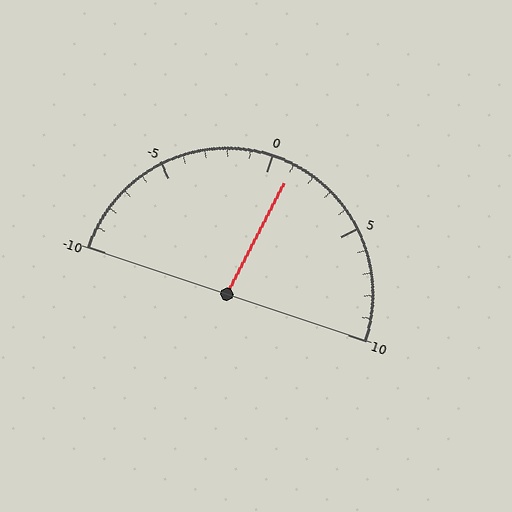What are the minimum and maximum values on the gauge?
The gauge ranges from -10 to 10.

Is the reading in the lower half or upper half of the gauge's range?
The reading is in the upper half of the range (-10 to 10).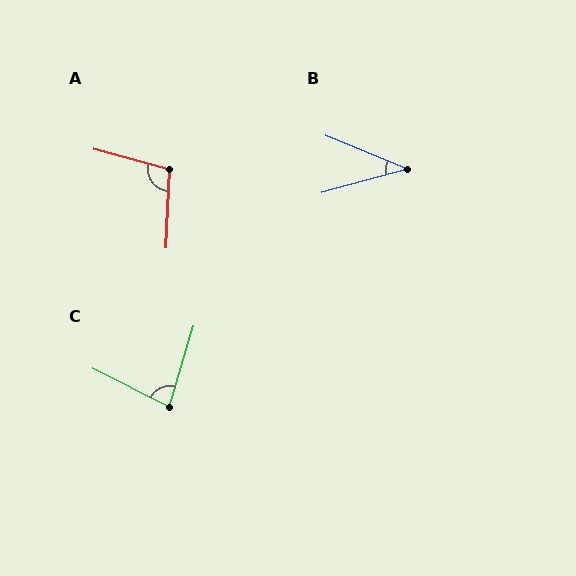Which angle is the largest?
A, at approximately 103 degrees.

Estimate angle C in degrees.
Approximately 79 degrees.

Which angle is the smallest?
B, at approximately 37 degrees.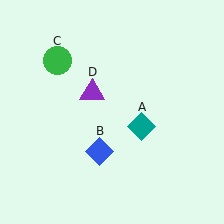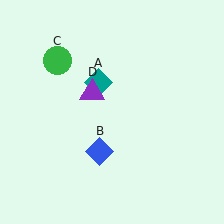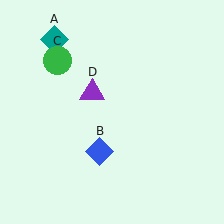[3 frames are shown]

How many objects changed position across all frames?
1 object changed position: teal diamond (object A).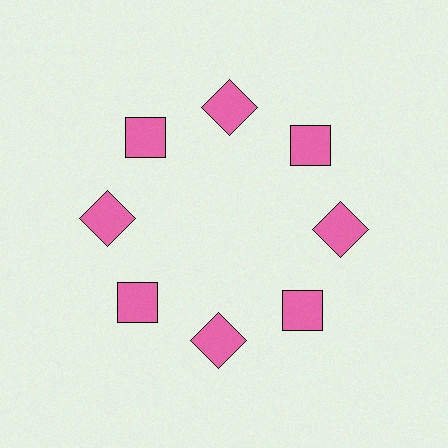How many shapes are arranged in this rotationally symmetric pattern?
There are 8 shapes, arranged in 8 groups of 1.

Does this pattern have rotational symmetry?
Yes, this pattern has 8-fold rotational symmetry. It looks the same after rotating 45 degrees around the center.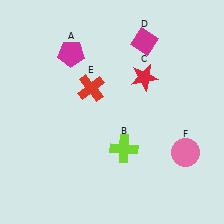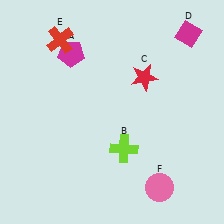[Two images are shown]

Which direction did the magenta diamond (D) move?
The magenta diamond (D) moved right.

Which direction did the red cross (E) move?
The red cross (E) moved up.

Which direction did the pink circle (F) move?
The pink circle (F) moved down.